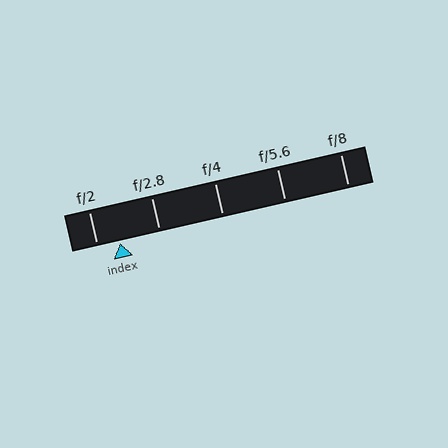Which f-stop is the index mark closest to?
The index mark is closest to f/2.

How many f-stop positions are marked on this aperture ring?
There are 5 f-stop positions marked.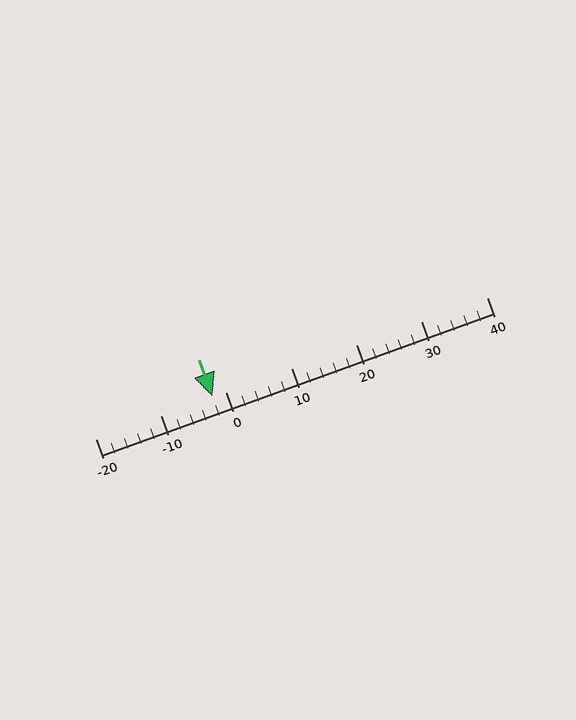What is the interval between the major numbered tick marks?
The major tick marks are spaced 10 units apart.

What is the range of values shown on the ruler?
The ruler shows values from -20 to 40.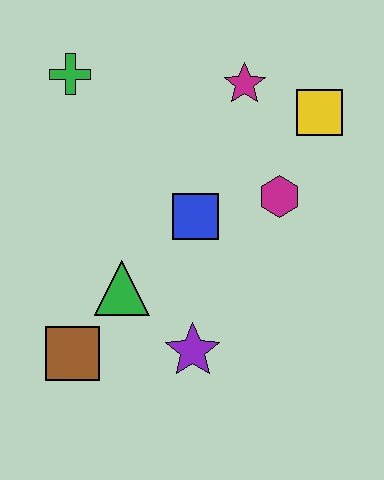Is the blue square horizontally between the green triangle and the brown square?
No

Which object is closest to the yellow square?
The magenta star is closest to the yellow square.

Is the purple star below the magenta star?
Yes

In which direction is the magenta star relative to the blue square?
The magenta star is above the blue square.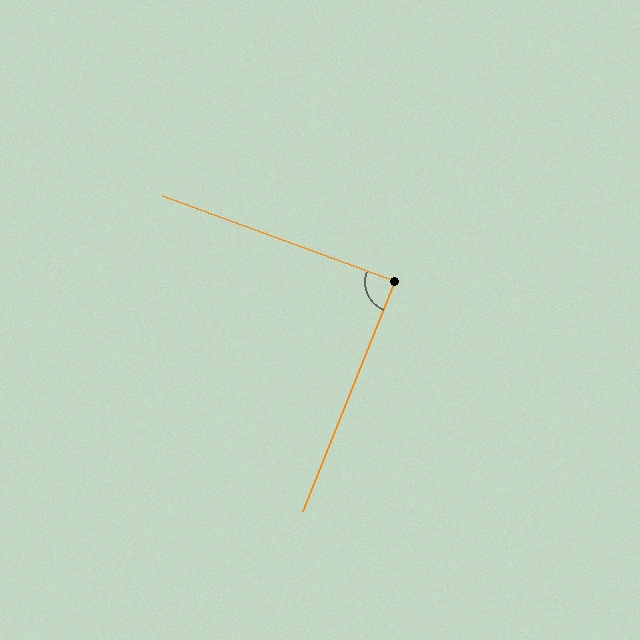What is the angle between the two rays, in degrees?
Approximately 88 degrees.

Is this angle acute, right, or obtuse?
It is approximately a right angle.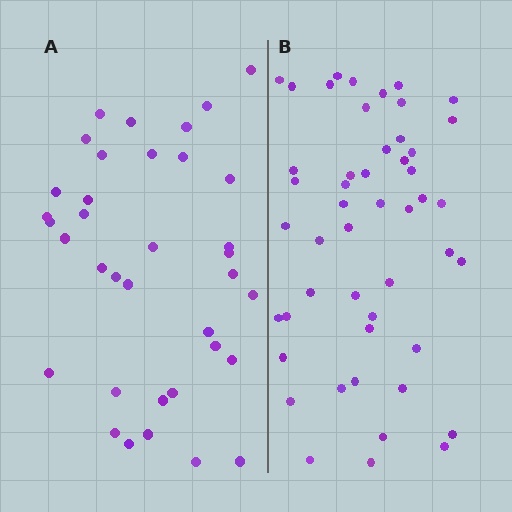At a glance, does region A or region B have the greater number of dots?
Region B (the right region) has more dots.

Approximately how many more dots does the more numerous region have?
Region B has approximately 15 more dots than region A.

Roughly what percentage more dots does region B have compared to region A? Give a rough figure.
About 35% more.